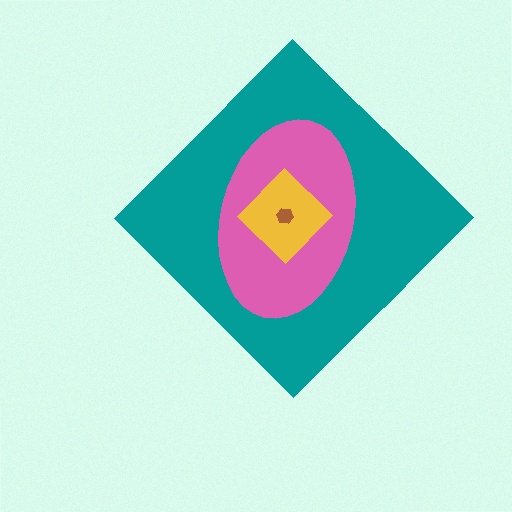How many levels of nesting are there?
4.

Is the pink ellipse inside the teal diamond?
Yes.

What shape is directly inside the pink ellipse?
The yellow diamond.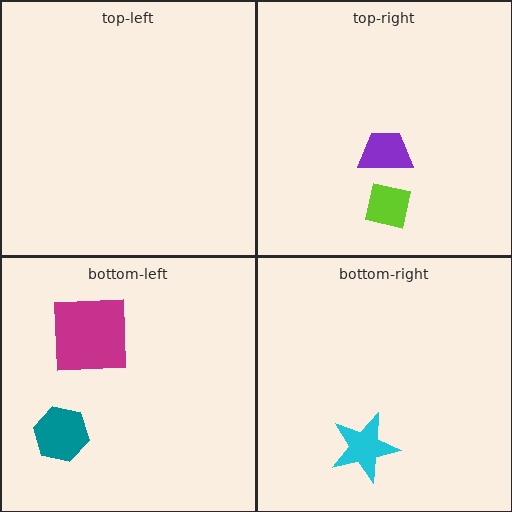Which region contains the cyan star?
The bottom-right region.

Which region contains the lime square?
The top-right region.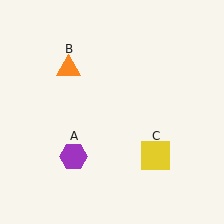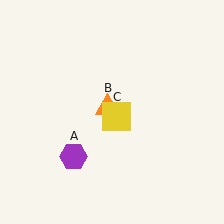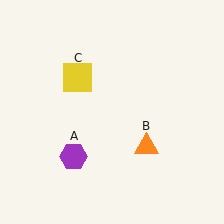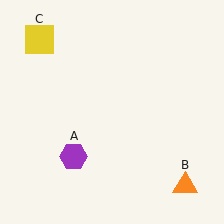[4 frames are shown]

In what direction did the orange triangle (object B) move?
The orange triangle (object B) moved down and to the right.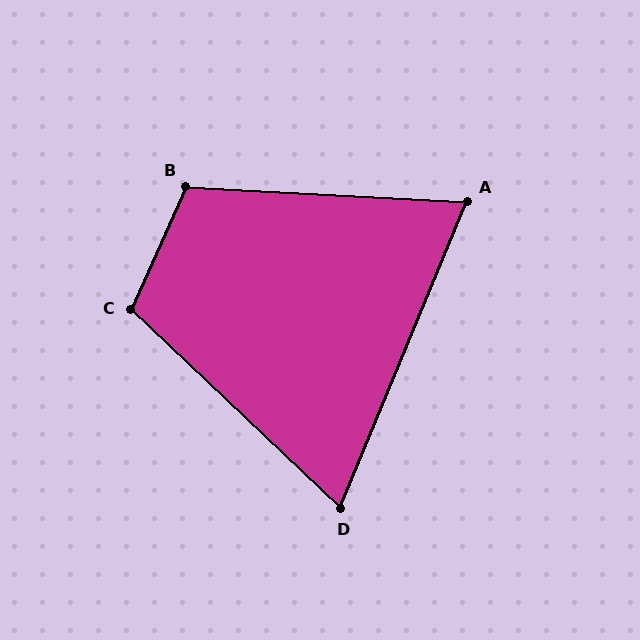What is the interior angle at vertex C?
Approximately 110 degrees (obtuse).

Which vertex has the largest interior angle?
B, at approximately 111 degrees.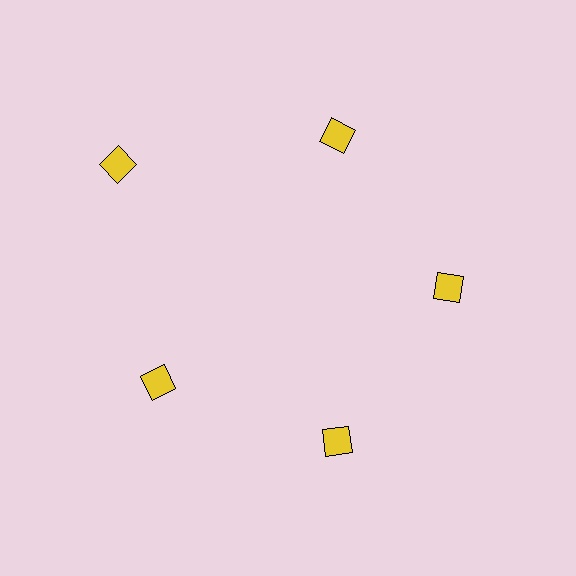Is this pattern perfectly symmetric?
No. The 5 yellow diamonds are arranged in a ring, but one element near the 10 o'clock position is pushed outward from the center, breaking the 5-fold rotational symmetry.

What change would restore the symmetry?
The symmetry would be restored by moving it inward, back onto the ring so that all 5 diamonds sit at equal angles and equal distance from the center.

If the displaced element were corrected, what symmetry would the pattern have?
It would have 5-fold rotational symmetry — the pattern would map onto itself every 72 degrees.